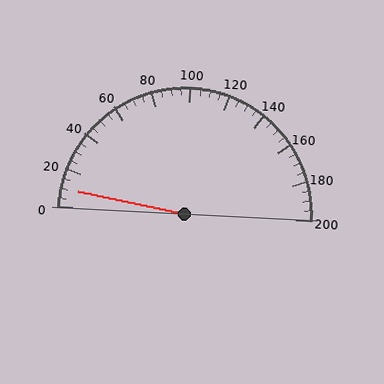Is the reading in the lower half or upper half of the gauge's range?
The reading is in the lower half of the range (0 to 200).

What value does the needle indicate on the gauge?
The needle indicates approximately 10.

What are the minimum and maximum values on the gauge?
The gauge ranges from 0 to 200.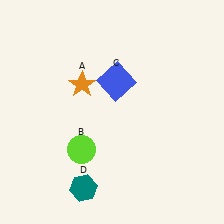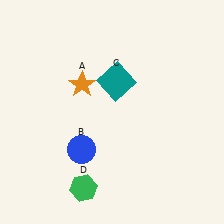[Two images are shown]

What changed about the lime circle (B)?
In Image 1, B is lime. In Image 2, it changed to blue.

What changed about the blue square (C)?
In Image 1, C is blue. In Image 2, it changed to teal.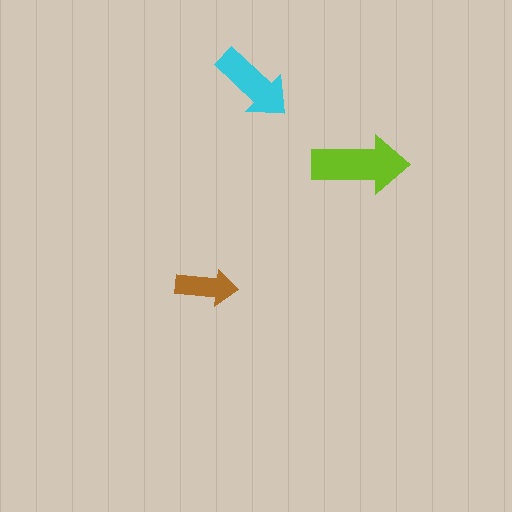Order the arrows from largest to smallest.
the lime one, the cyan one, the brown one.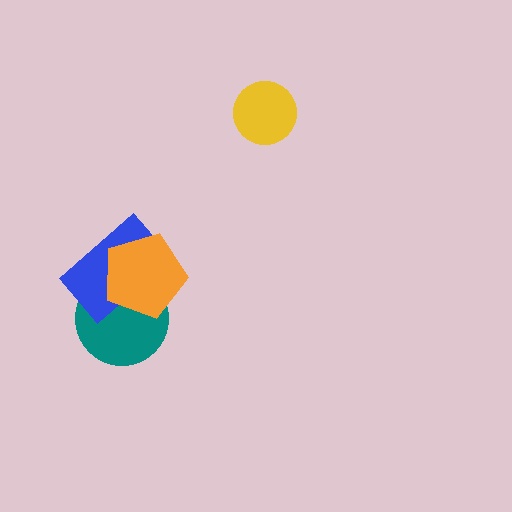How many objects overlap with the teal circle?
2 objects overlap with the teal circle.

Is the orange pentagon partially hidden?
No, no other shape covers it.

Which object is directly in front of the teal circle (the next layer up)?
The blue rectangle is directly in front of the teal circle.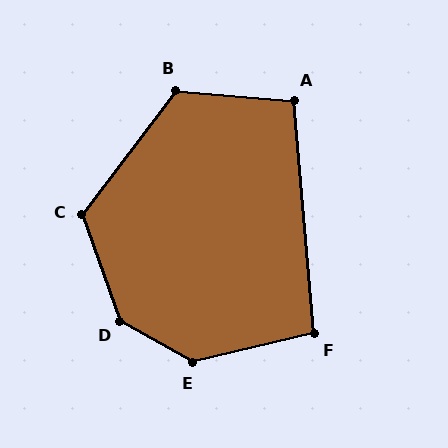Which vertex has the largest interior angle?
D, at approximately 139 degrees.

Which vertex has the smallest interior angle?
F, at approximately 99 degrees.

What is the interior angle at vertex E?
Approximately 137 degrees (obtuse).